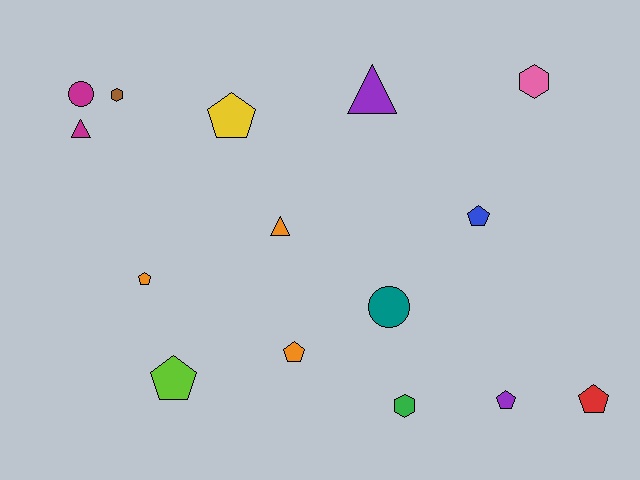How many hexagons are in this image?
There are 3 hexagons.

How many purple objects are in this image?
There are 2 purple objects.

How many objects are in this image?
There are 15 objects.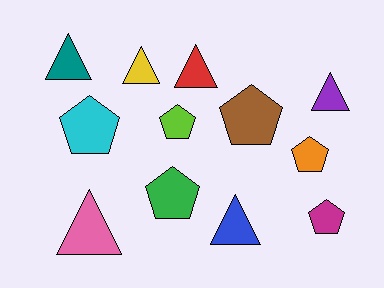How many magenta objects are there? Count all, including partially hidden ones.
There is 1 magenta object.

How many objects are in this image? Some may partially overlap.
There are 12 objects.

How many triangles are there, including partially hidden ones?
There are 6 triangles.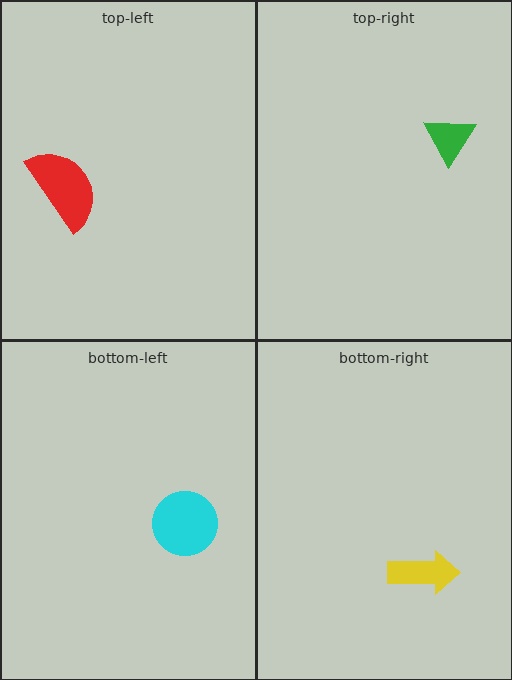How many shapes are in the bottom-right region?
1.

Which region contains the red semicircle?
The top-left region.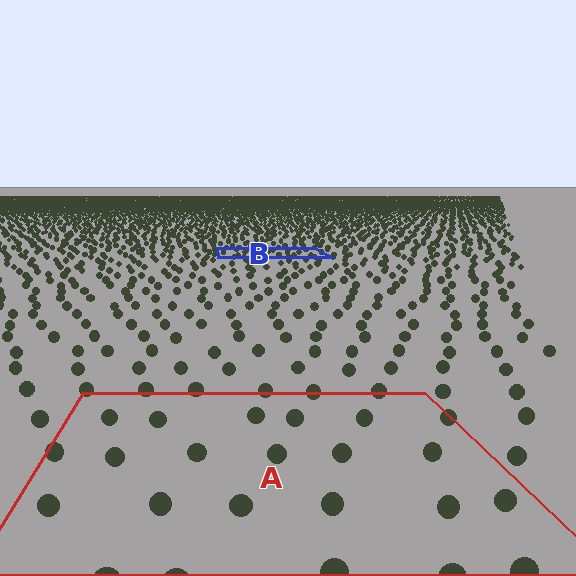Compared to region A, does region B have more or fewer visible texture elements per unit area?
Region B has more texture elements per unit area — they are packed more densely because it is farther away.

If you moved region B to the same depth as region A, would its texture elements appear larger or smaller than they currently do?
They would appear larger. At a closer depth, the same texture elements are projected at a bigger on-screen size.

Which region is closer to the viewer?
Region A is closer. The texture elements there are larger and more spread out.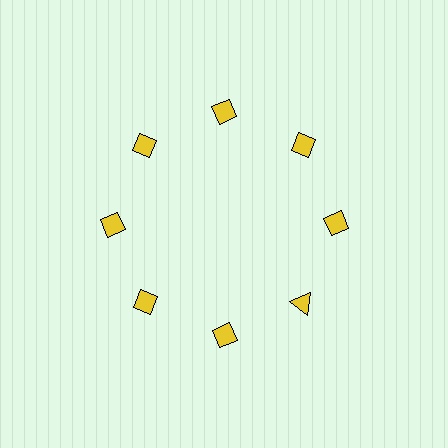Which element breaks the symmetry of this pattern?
The yellow triangle at roughly the 4 o'clock position breaks the symmetry. All other shapes are yellow diamonds.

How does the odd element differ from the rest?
It has a different shape: triangle instead of diamond.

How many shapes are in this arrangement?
There are 8 shapes arranged in a ring pattern.